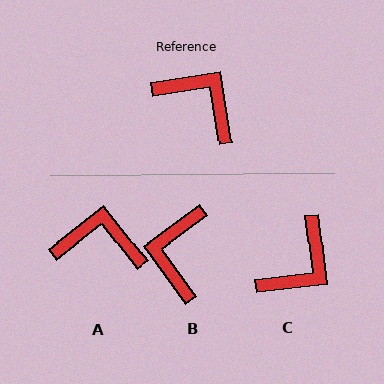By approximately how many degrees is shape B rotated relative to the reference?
Approximately 117 degrees counter-clockwise.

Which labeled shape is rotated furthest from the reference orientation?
B, about 117 degrees away.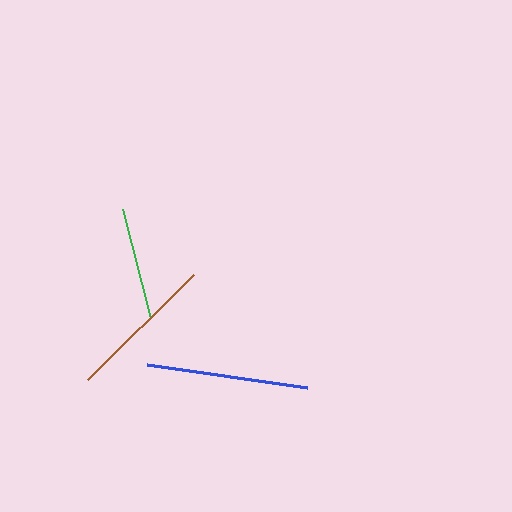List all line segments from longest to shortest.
From longest to shortest: blue, brown, green.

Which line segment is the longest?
The blue line is the longest at approximately 162 pixels.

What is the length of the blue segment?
The blue segment is approximately 162 pixels long.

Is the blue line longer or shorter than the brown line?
The blue line is longer than the brown line.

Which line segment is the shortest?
The green line is the shortest at approximately 112 pixels.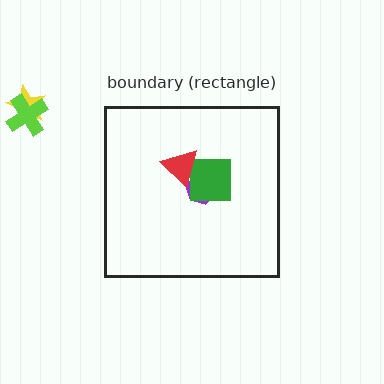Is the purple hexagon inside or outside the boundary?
Inside.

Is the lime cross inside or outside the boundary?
Outside.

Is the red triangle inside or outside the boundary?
Inside.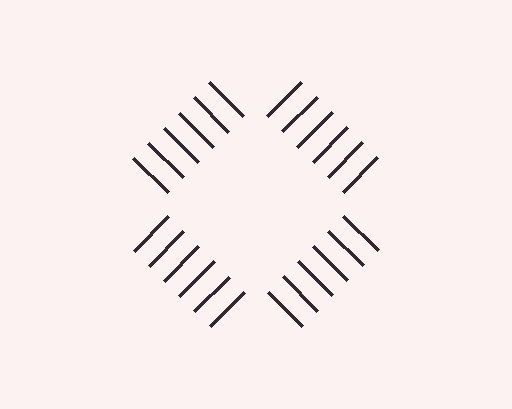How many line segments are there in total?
24 — 6 along each of the 4 edges.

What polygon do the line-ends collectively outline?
An illusory square — the line segments terminate on its edges but no continuous stroke is drawn.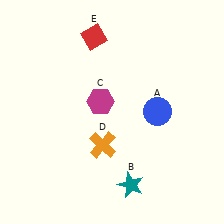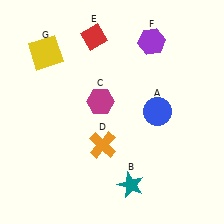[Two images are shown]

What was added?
A purple hexagon (F), a yellow square (G) were added in Image 2.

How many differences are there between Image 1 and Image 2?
There are 2 differences between the two images.